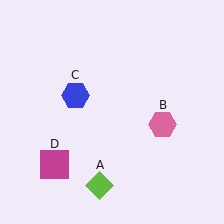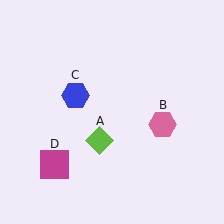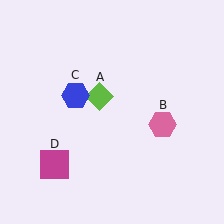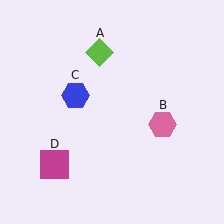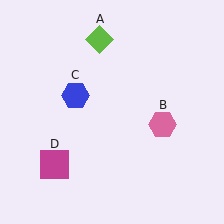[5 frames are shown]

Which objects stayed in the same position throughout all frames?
Pink hexagon (object B) and blue hexagon (object C) and magenta square (object D) remained stationary.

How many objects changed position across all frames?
1 object changed position: lime diamond (object A).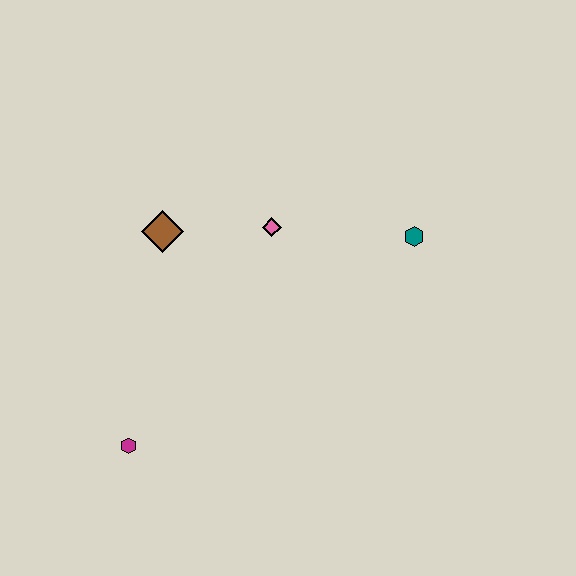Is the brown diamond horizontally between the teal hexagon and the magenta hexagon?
Yes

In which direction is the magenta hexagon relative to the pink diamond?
The magenta hexagon is below the pink diamond.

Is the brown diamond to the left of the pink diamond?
Yes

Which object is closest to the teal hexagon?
The pink diamond is closest to the teal hexagon.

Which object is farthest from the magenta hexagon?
The teal hexagon is farthest from the magenta hexagon.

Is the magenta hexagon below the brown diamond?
Yes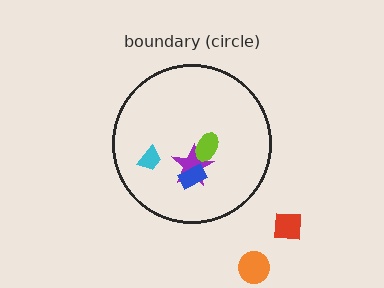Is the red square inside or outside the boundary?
Outside.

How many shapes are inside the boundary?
4 inside, 2 outside.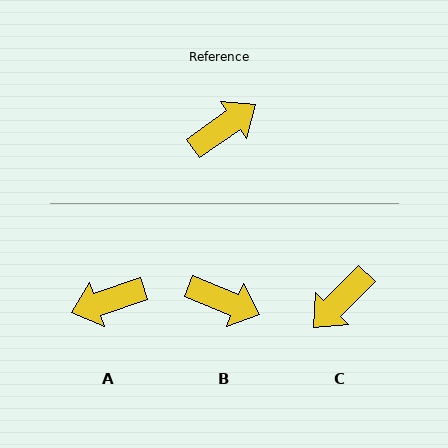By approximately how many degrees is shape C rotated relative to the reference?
Approximately 170 degrees clockwise.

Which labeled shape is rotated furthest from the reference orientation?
C, about 170 degrees away.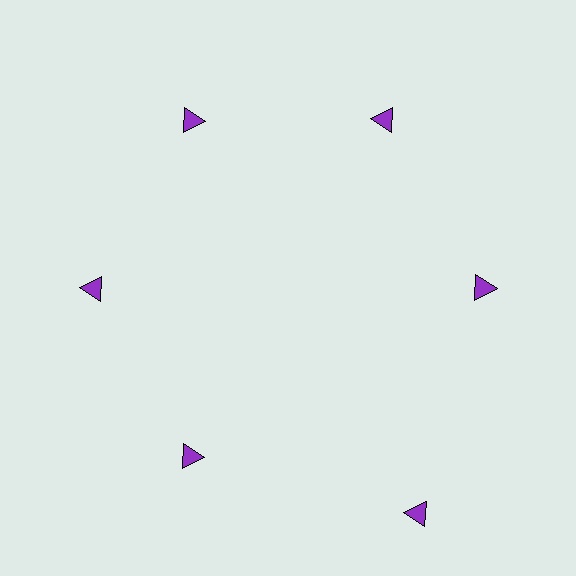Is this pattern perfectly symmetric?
No. The 6 purple triangles are arranged in a ring, but one element near the 5 o'clock position is pushed outward from the center, breaking the 6-fold rotational symmetry.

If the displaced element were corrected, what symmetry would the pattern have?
It would have 6-fold rotational symmetry — the pattern would map onto itself every 60 degrees.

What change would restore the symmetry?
The symmetry would be restored by moving it inward, back onto the ring so that all 6 triangles sit at equal angles and equal distance from the center.